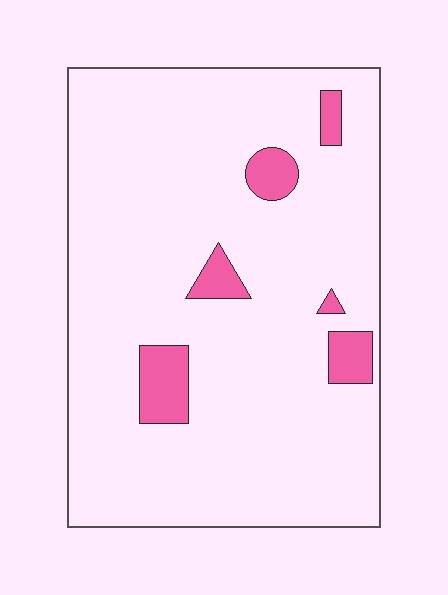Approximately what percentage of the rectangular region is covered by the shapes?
Approximately 10%.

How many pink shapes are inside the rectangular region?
6.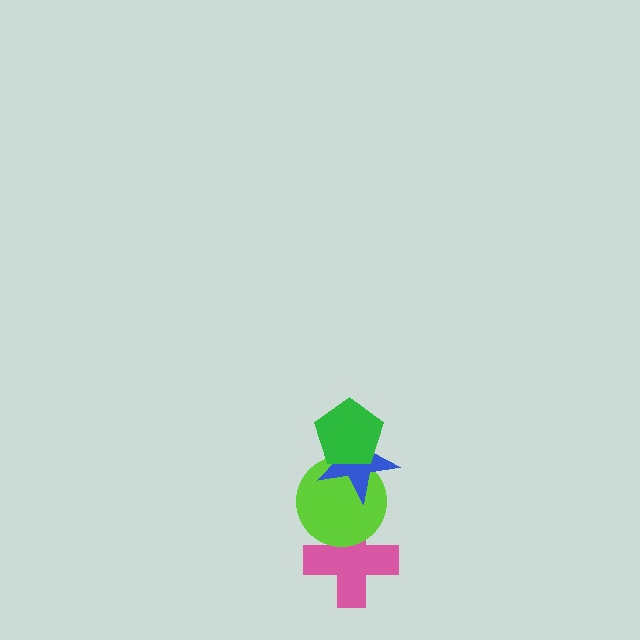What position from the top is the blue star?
The blue star is 2nd from the top.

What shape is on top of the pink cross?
The lime circle is on top of the pink cross.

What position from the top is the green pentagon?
The green pentagon is 1st from the top.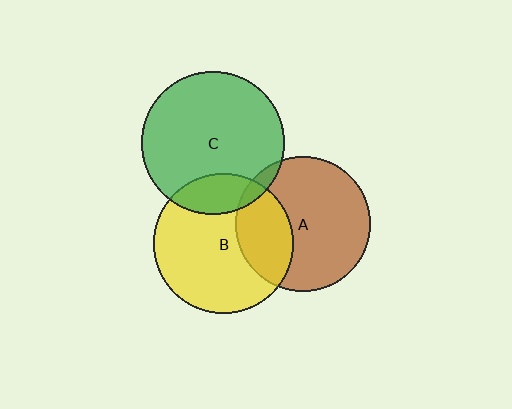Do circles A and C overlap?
Yes.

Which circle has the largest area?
Circle C (green).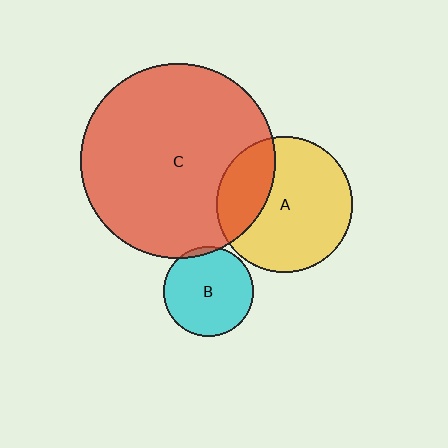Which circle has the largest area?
Circle C (red).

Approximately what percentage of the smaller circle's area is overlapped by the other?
Approximately 30%.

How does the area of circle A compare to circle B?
Approximately 2.3 times.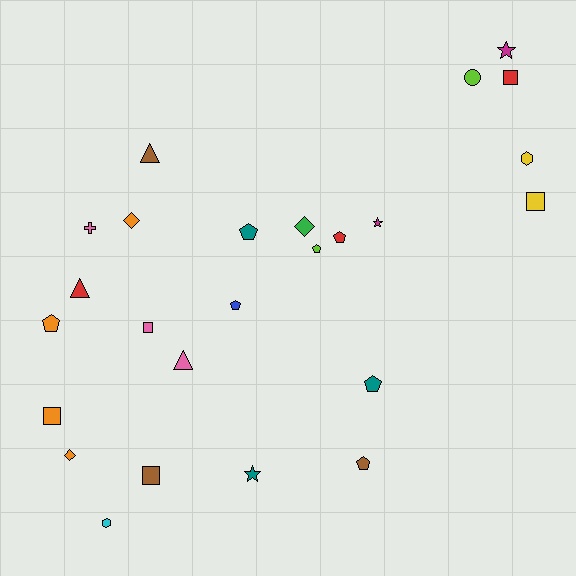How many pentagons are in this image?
There are 7 pentagons.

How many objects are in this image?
There are 25 objects.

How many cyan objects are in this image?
There is 1 cyan object.